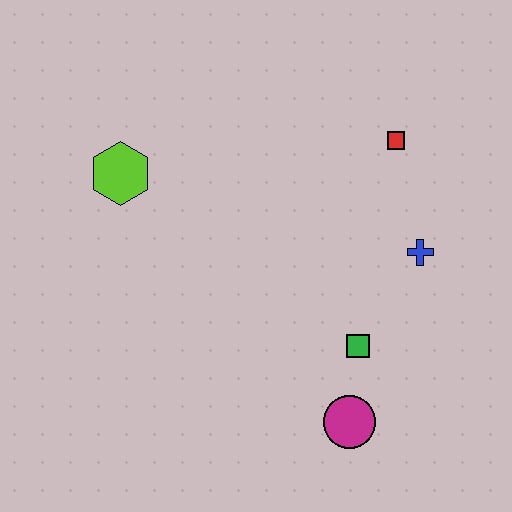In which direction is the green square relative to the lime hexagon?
The green square is to the right of the lime hexagon.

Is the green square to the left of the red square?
Yes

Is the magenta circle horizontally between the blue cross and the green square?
No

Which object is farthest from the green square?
The lime hexagon is farthest from the green square.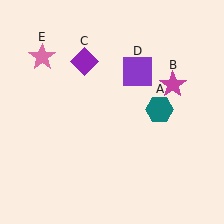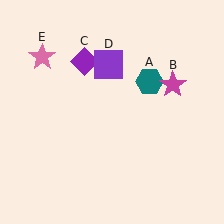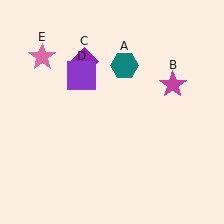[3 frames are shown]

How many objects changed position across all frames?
2 objects changed position: teal hexagon (object A), purple square (object D).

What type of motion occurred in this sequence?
The teal hexagon (object A), purple square (object D) rotated counterclockwise around the center of the scene.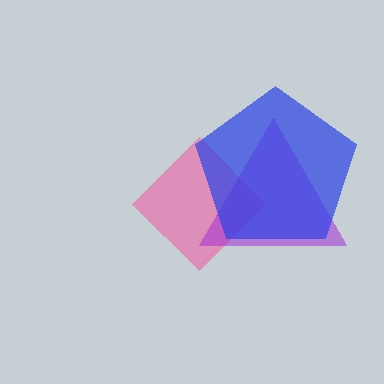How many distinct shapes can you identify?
There are 3 distinct shapes: a pink diamond, a purple triangle, a blue pentagon.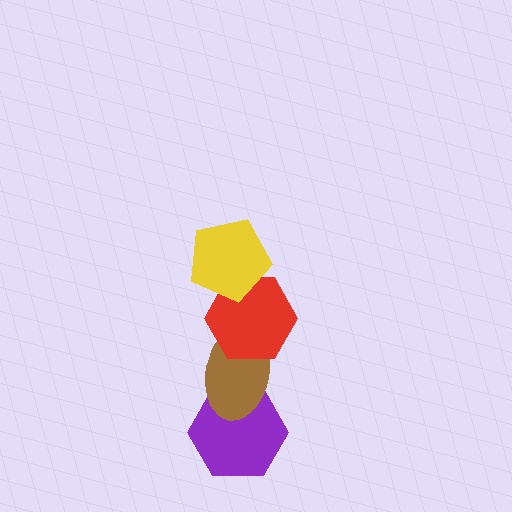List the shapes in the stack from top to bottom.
From top to bottom: the yellow pentagon, the red hexagon, the brown ellipse, the purple hexagon.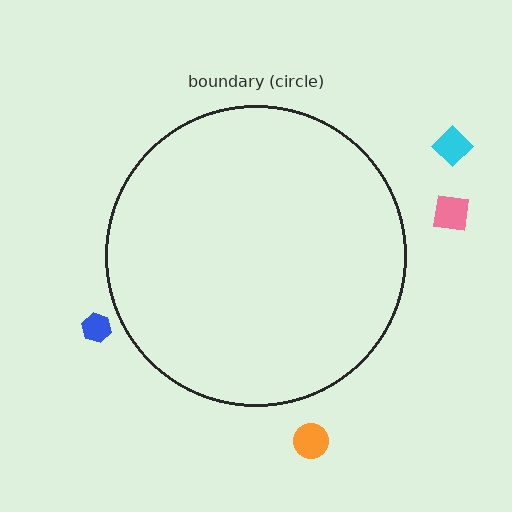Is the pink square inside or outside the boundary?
Outside.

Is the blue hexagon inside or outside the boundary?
Outside.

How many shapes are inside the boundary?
0 inside, 4 outside.